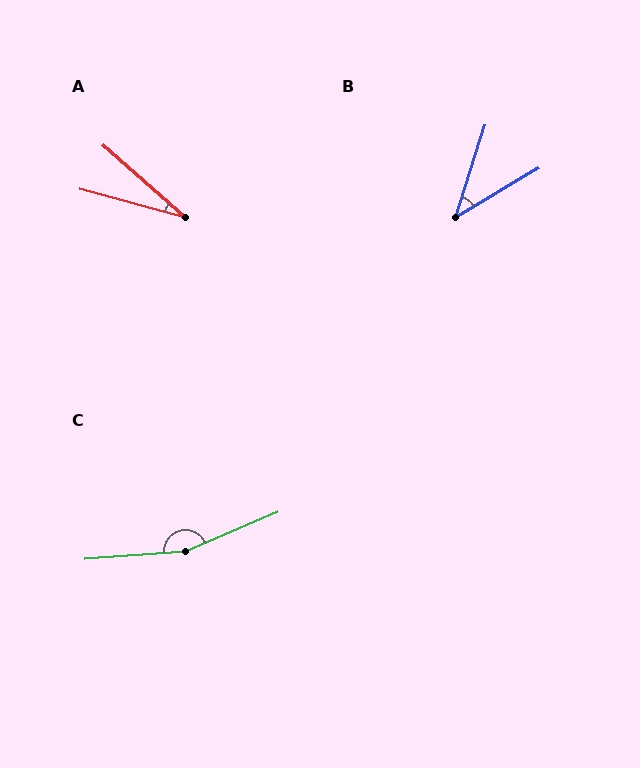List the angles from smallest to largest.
A (26°), B (42°), C (161°).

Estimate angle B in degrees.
Approximately 42 degrees.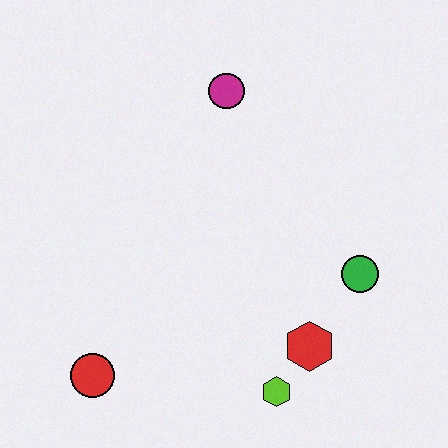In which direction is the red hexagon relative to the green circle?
The red hexagon is below the green circle.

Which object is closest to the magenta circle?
The green circle is closest to the magenta circle.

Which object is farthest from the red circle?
The magenta circle is farthest from the red circle.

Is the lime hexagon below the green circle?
Yes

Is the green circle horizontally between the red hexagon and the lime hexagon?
No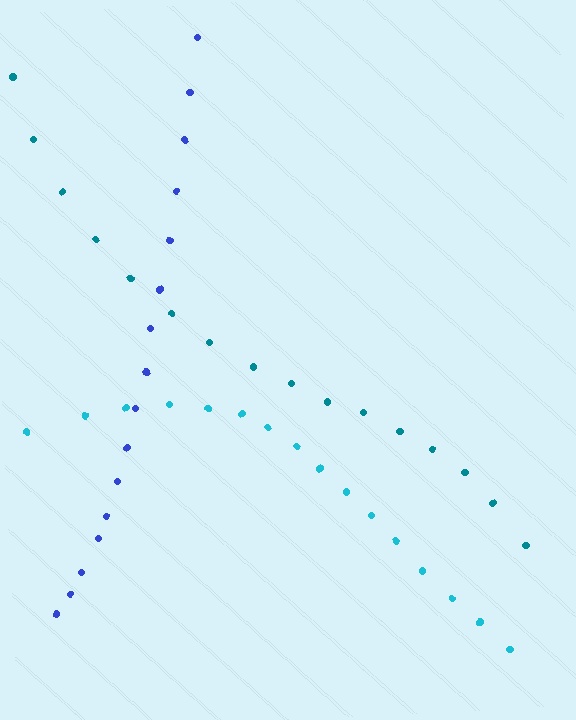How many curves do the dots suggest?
There are 3 distinct paths.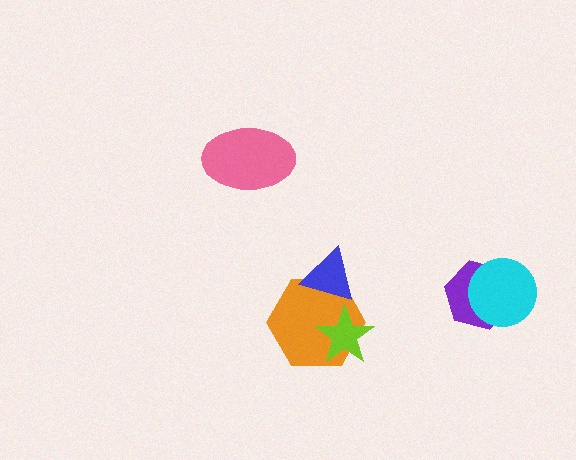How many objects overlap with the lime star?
1 object overlaps with the lime star.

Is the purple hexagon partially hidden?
Yes, it is partially covered by another shape.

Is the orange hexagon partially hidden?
Yes, it is partially covered by another shape.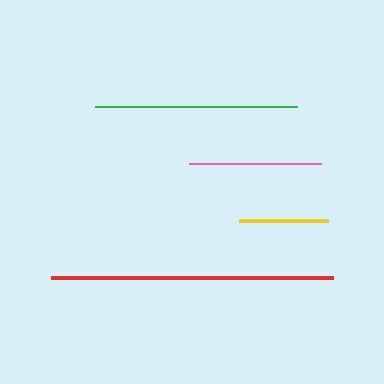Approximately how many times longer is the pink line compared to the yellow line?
The pink line is approximately 1.5 times the length of the yellow line.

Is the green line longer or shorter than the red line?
The red line is longer than the green line.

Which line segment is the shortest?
The yellow line is the shortest at approximately 88 pixels.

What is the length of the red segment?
The red segment is approximately 282 pixels long.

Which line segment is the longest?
The red line is the longest at approximately 282 pixels.